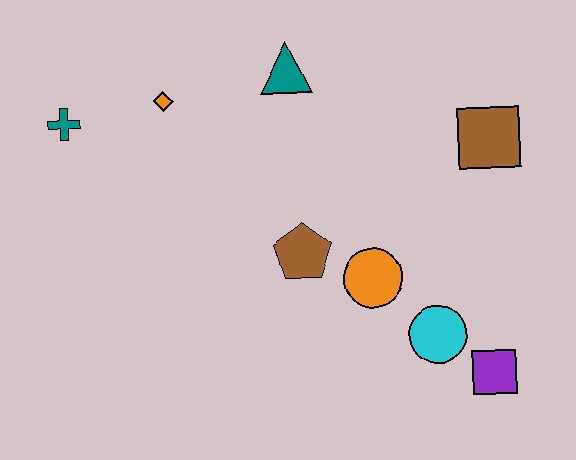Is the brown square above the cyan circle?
Yes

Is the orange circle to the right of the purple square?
No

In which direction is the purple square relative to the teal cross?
The purple square is to the right of the teal cross.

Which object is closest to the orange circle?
The brown pentagon is closest to the orange circle.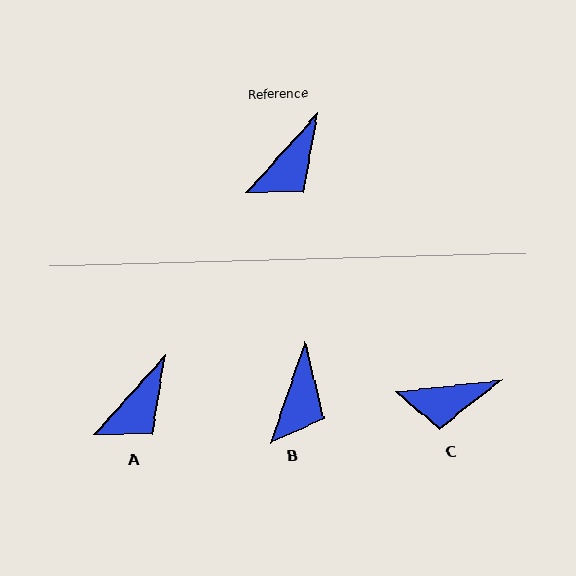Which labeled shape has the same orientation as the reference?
A.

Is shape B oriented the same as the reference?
No, it is off by about 23 degrees.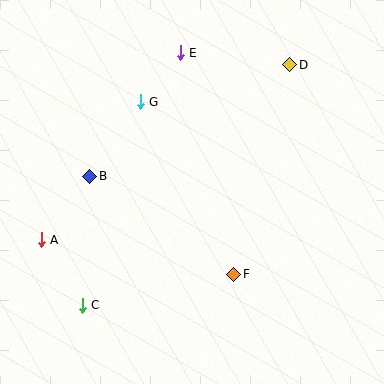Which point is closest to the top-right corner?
Point D is closest to the top-right corner.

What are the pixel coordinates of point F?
Point F is at (234, 274).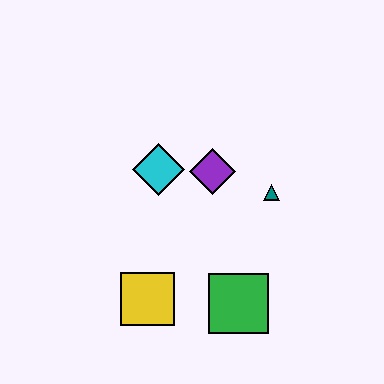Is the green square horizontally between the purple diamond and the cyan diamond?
No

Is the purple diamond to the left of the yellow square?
No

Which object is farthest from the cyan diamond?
The green square is farthest from the cyan diamond.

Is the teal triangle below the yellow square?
No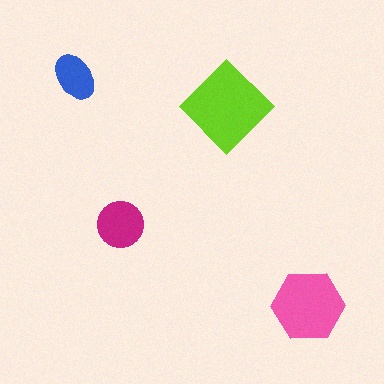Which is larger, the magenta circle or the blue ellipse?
The magenta circle.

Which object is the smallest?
The blue ellipse.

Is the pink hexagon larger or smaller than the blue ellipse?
Larger.